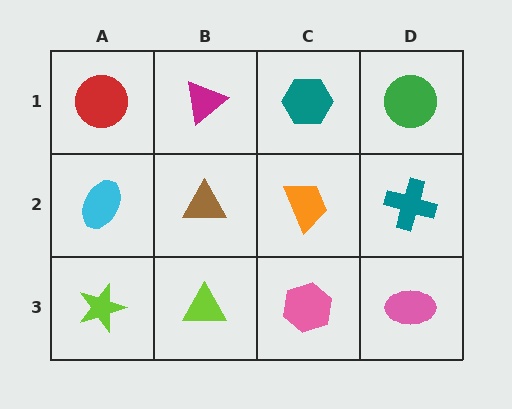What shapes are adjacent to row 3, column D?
A teal cross (row 2, column D), a pink hexagon (row 3, column C).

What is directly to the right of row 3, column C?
A pink ellipse.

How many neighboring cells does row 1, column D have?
2.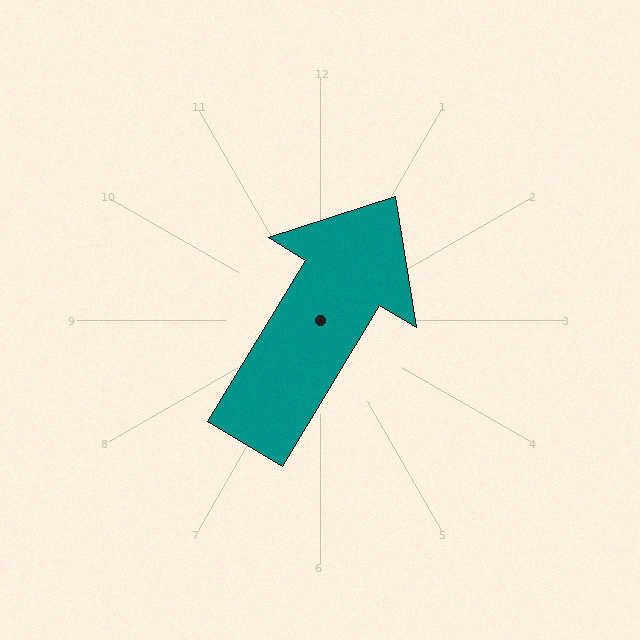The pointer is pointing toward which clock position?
Roughly 1 o'clock.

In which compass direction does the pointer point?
Northeast.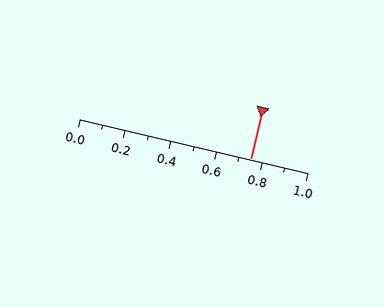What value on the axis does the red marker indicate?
The marker indicates approximately 0.75.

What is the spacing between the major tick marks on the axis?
The major ticks are spaced 0.2 apart.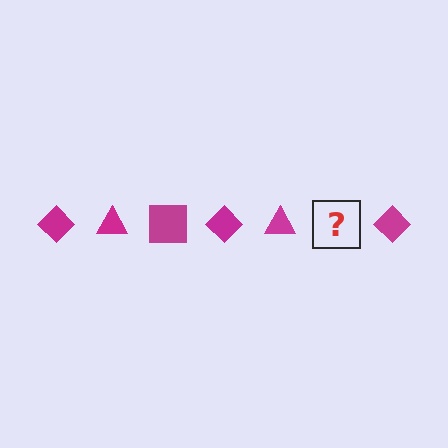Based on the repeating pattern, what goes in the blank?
The blank should be a magenta square.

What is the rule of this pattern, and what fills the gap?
The rule is that the pattern cycles through diamond, triangle, square shapes in magenta. The gap should be filled with a magenta square.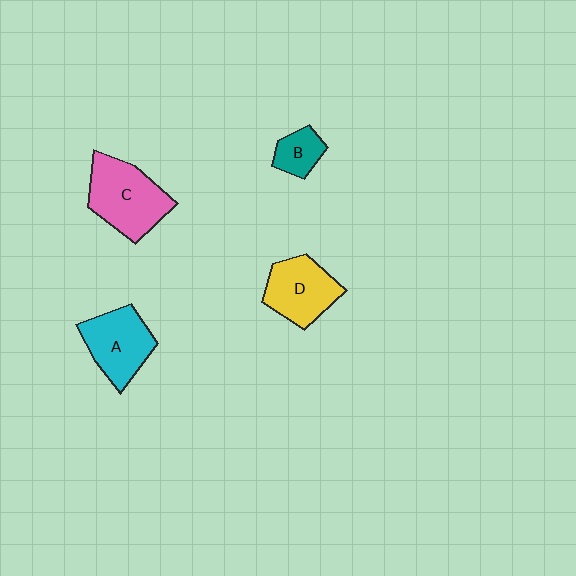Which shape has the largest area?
Shape C (pink).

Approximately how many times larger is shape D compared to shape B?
Approximately 2.0 times.